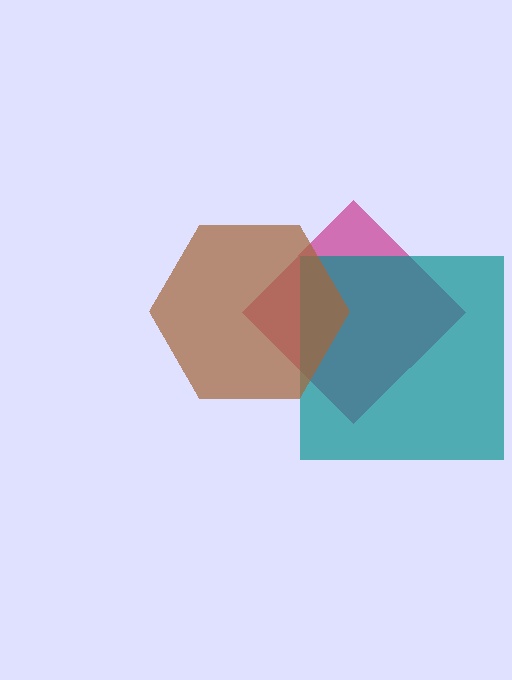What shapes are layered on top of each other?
The layered shapes are: a magenta diamond, a teal square, a brown hexagon.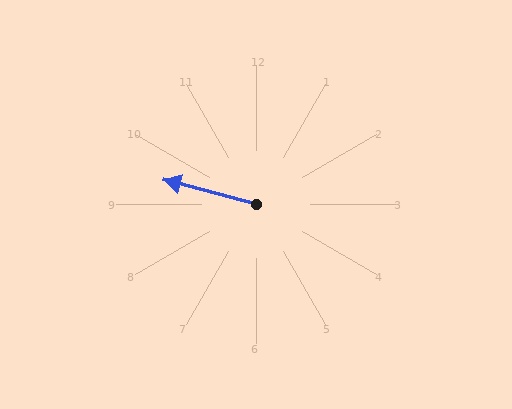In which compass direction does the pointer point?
West.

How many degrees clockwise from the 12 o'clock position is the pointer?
Approximately 285 degrees.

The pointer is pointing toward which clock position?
Roughly 9 o'clock.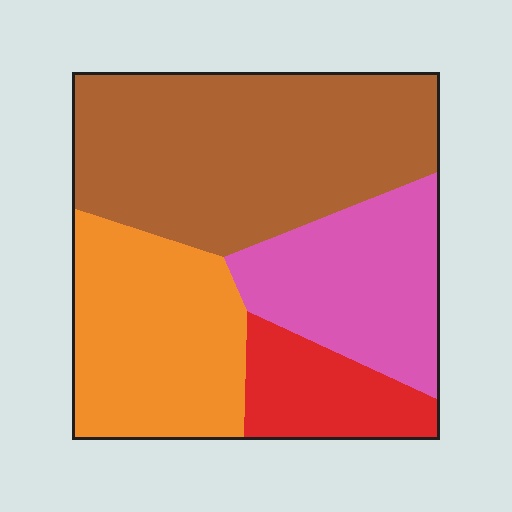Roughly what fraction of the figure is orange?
Orange takes up about one quarter (1/4) of the figure.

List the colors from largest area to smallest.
From largest to smallest: brown, orange, pink, red.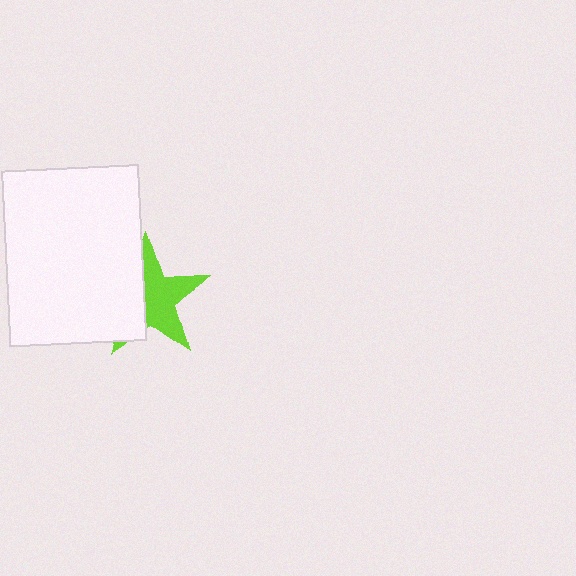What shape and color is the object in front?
The object in front is a white rectangle.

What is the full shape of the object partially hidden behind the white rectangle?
The partially hidden object is a lime star.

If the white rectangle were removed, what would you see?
You would see the complete lime star.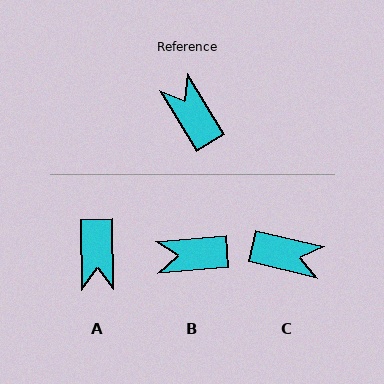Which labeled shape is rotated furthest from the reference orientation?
A, about 149 degrees away.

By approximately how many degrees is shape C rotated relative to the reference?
Approximately 135 degrees clockwise.